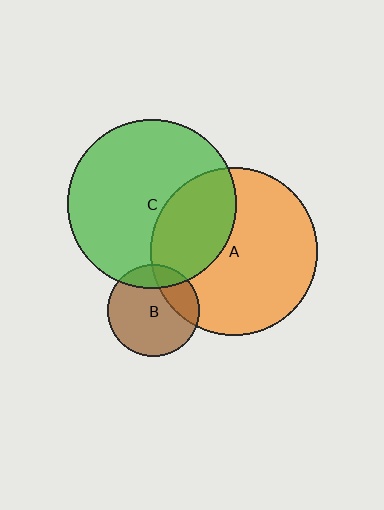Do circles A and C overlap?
Yes.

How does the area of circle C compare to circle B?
Approximately 3.4 times.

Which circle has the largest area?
Circle C (green).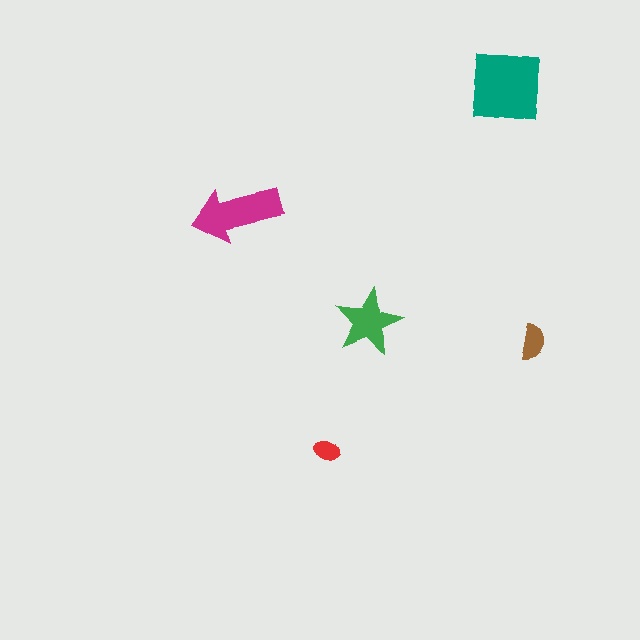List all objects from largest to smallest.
The teal square, the magenta arrow, the green star, the brown semicircle, the red ellipse.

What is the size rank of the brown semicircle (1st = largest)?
4th.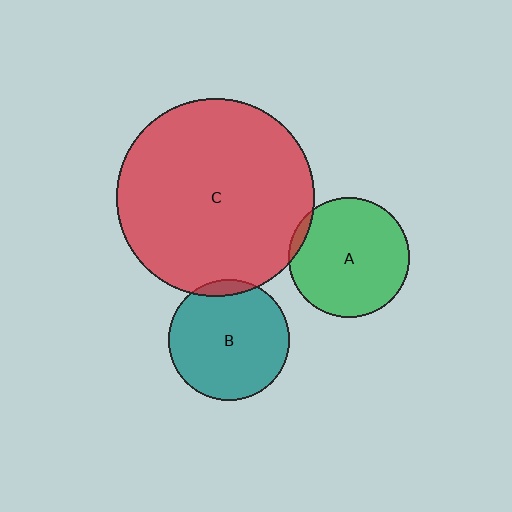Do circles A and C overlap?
Yes.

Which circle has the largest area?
Circle C (red).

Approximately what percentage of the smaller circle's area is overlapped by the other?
Approximately 5%.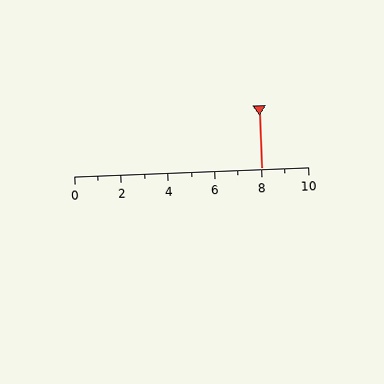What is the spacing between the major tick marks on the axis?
The major ticks are spaced 2 apart.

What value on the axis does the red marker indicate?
The marker indicates approximately 8.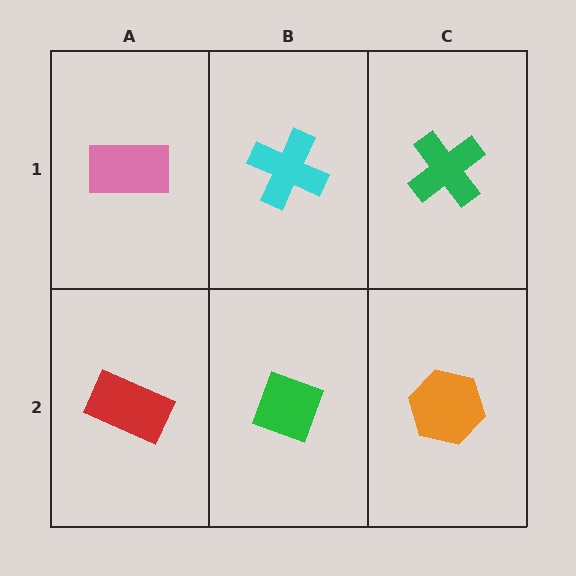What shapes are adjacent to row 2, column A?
A pink rectangle (row 1, column A), a green diamond (row 2, column B).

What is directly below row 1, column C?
An orange hexagon.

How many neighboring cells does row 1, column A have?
2.